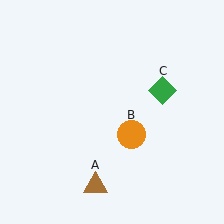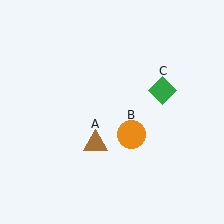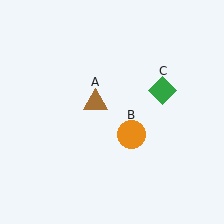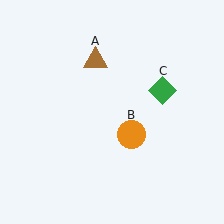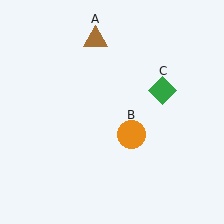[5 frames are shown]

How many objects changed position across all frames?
1 object changed position: brown triangle (object A).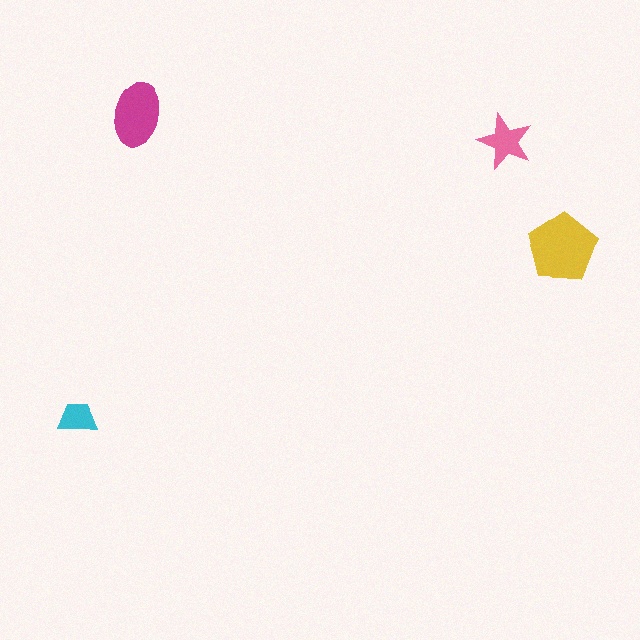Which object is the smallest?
The cyan trapezoid.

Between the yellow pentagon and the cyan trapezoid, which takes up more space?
The yellow pentagon.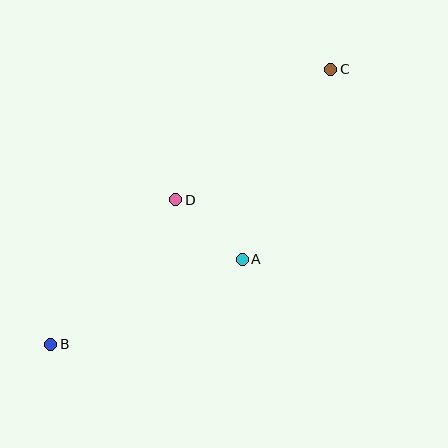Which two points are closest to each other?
Points A and D are closest to each other.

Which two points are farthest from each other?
Points B and C are farthest from each other.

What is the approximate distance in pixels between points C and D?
The distance between C and D is approximately 202 pixels.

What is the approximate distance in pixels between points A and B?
The distance between A and B is approximately 210 pixels.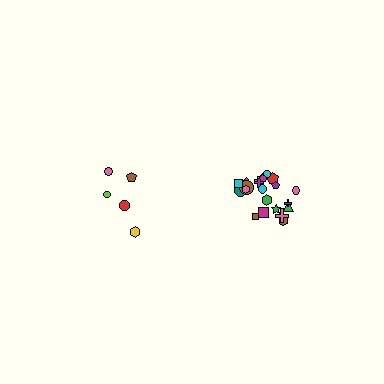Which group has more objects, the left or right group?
The right group.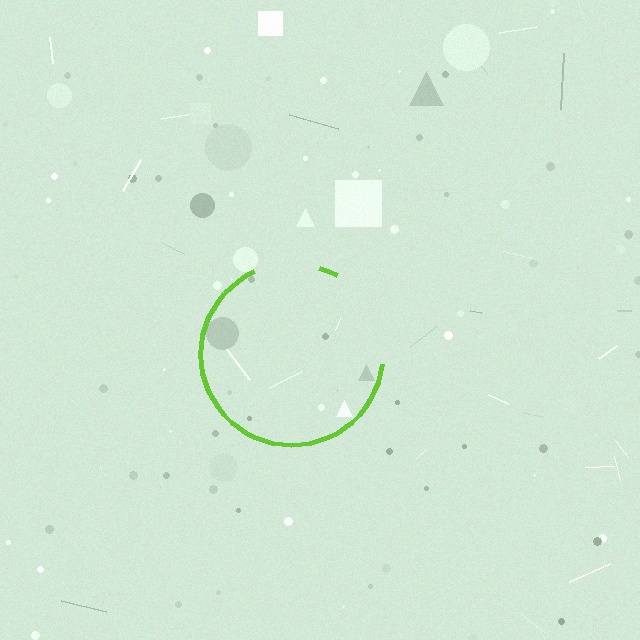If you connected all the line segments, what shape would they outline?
They would outline a circle.